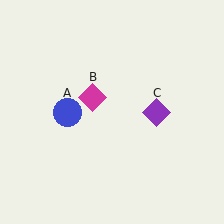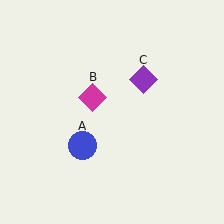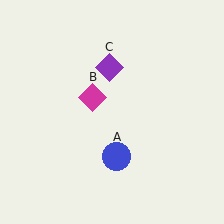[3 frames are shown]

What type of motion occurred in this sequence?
The blue circle (object A), purple diamond (object C) rotated counterclockwise around the center of the scene.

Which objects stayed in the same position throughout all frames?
Magenta diamond (object B) remained stationary.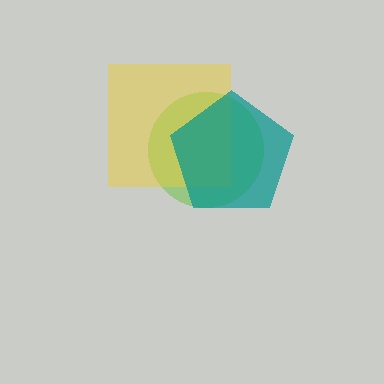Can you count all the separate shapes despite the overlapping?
Yes, there are 3 separate shapes.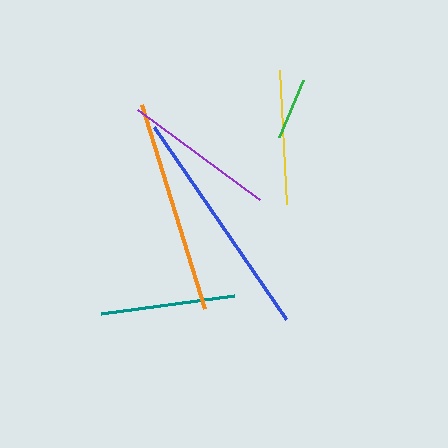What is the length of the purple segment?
The purple segment is approximately 151 pixels long.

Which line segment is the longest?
The blue line is the longest at approximately 233 pixels.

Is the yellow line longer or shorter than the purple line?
The purple line is longer than the yellow line.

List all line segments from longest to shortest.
From longest to shortest: blue, orange, purple, teal, yellow, green.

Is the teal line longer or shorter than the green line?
The teal line is longer than the green line.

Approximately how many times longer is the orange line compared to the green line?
The orange line is approximately 3.5 times the length of the green line.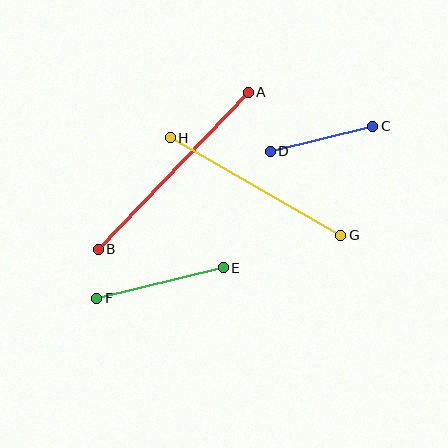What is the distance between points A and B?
The distance is approximately 217 pixels.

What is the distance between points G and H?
The distance is approximately 196 pixels.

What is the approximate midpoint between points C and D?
The midpoint is at approximately (322, 139) pixels.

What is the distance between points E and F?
The distance is approximately 130 pixels.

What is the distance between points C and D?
The distance is approximately 106 pixels.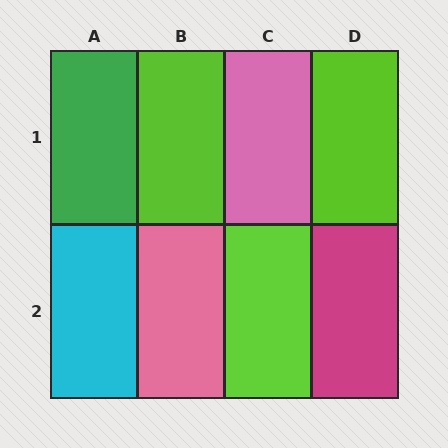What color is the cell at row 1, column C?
Pink.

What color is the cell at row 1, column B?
Lime.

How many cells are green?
1 cell is green.